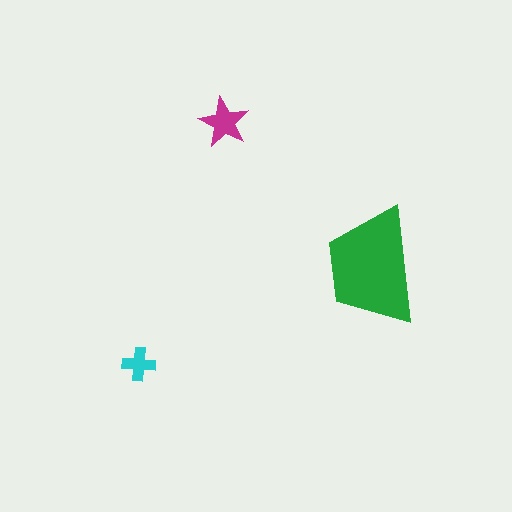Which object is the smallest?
The cyan cross.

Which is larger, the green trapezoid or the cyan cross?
The green trapezoid.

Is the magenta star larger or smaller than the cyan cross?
Larger.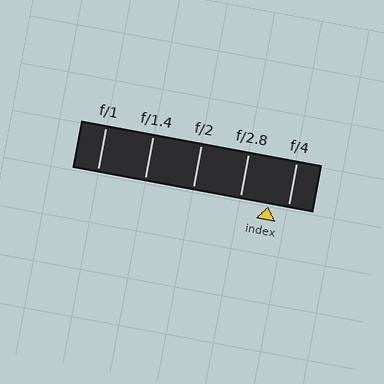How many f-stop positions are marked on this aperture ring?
There are 5 f-stop positions marked.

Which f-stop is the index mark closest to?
The index mark is closest to f/4.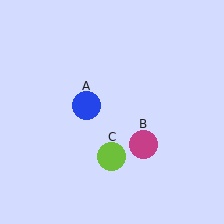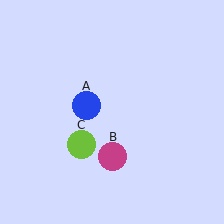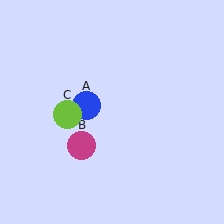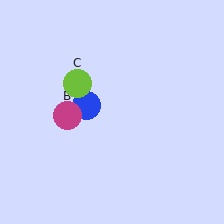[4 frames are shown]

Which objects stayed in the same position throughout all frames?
Blue circle (object A) remained stationary.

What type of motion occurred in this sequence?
The magenta circle (object B), lime circle (object C) rotated clockwise around the center of the scene.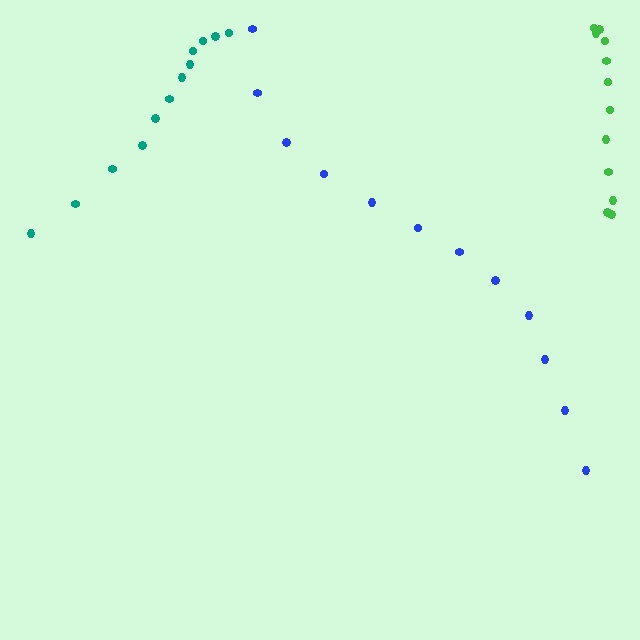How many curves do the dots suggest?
There are 3 distinct paths.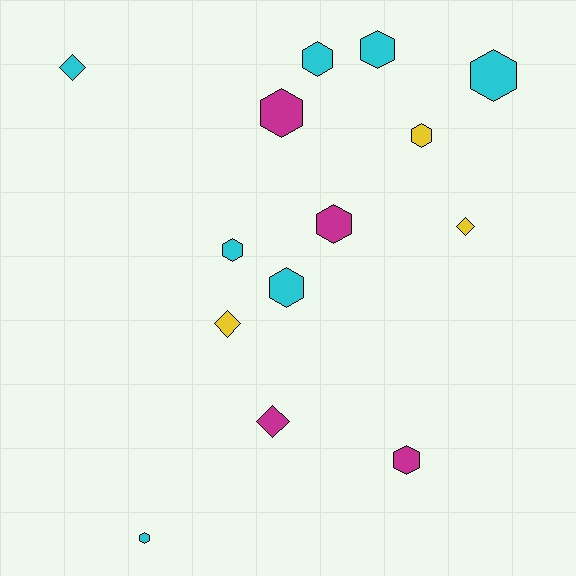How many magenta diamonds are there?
There is 1 magenta diamond.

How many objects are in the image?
There are 14 objects.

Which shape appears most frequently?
Hexagon, with 10 objects.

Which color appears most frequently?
Cyan, with 7 objects.